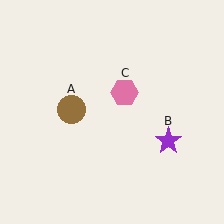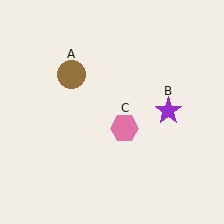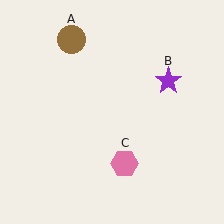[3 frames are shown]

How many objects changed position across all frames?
3 objects changed position: brown circle (object A), purple star (object B), pink hexagon (object C).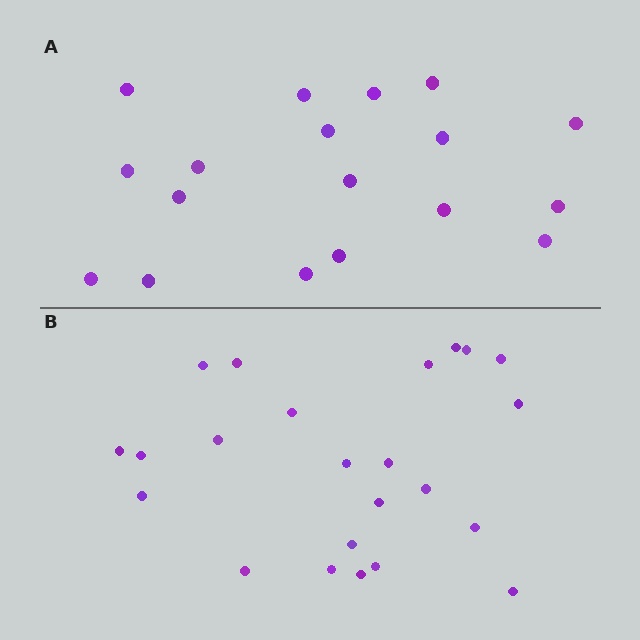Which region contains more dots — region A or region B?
Region B (the bottom region) has more dots.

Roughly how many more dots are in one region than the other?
Region B has about 5 more dots than region A.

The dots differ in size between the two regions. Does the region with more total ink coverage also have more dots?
No. Region A has more total ink coverage because its dots are larger, but region B actually contains more individual dots. Total area can be misleading — the number of items is what matters here.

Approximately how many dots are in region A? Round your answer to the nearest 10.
About 20 dots. (The exact count is 18, which rounds to 20.)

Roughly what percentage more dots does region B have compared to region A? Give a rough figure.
About 30% more.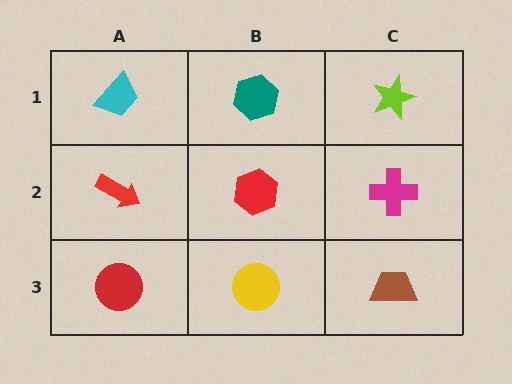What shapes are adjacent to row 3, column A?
A red arrow (row 2, column A), a yellow circle (row 3, column B).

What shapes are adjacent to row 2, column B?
A teal hexagon (row 1, column B), a yellow circle (row 3, column B), a red arrow (row 2, column A), a magenta cross (row 2, column C).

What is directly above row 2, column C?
A lime star.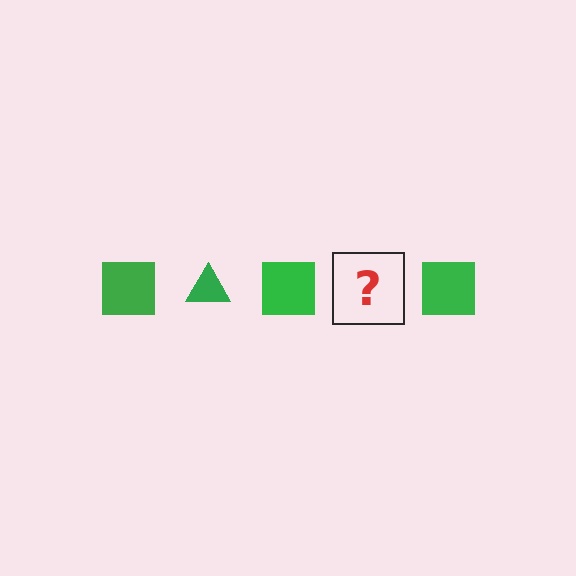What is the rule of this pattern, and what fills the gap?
The rule is that the pattern cycles through square, triangle shapes in green. The gap should be filled with a green triangle.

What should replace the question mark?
The question mark should be replaced with a green triangle.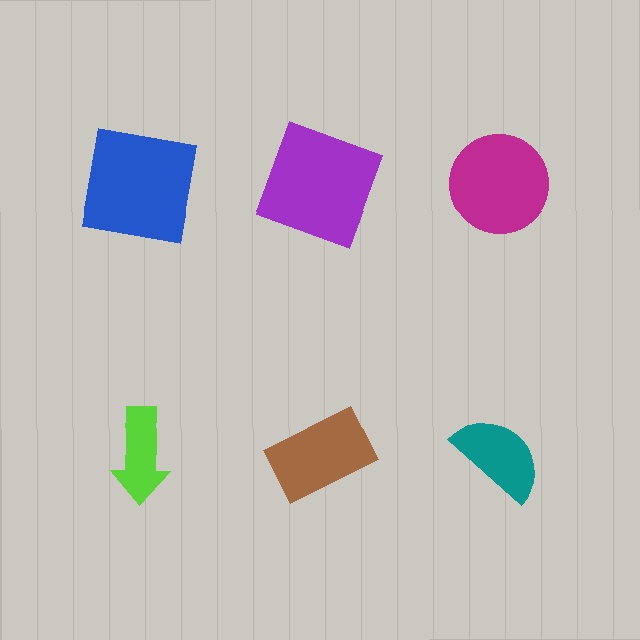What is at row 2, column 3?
A teal semicircle.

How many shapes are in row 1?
3 shapes.